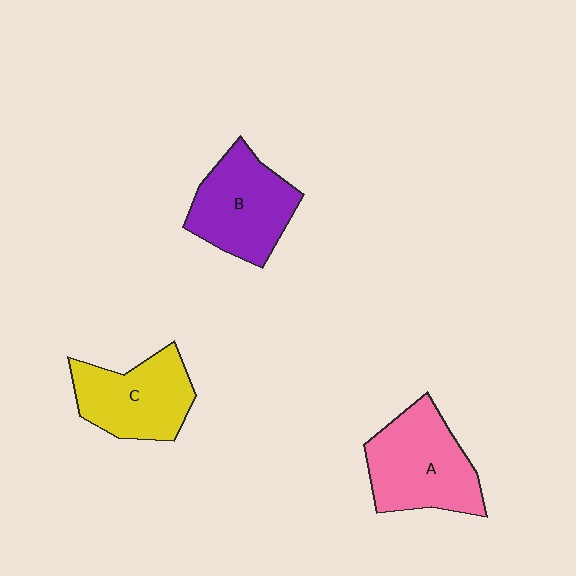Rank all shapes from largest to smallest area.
From largest to smallest: A (pink), B (purple), C (yellow).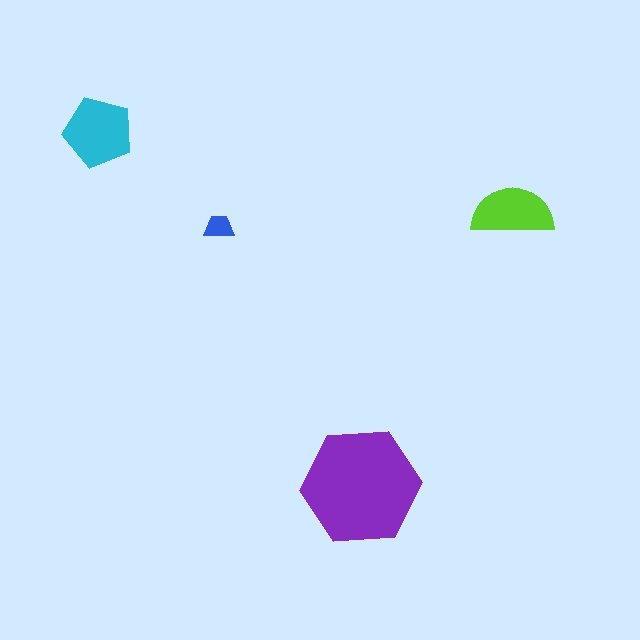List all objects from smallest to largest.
The blue trapezoid, the lime semicircle, the cyan pentagon, the purple hexagon.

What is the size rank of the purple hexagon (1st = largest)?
1st.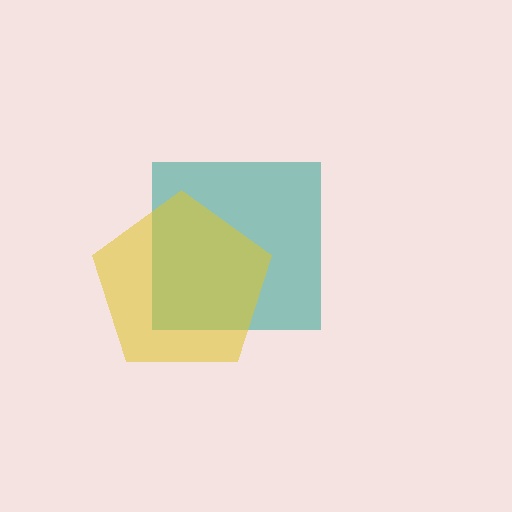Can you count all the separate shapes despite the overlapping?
Yes, there are 2 separate shapes.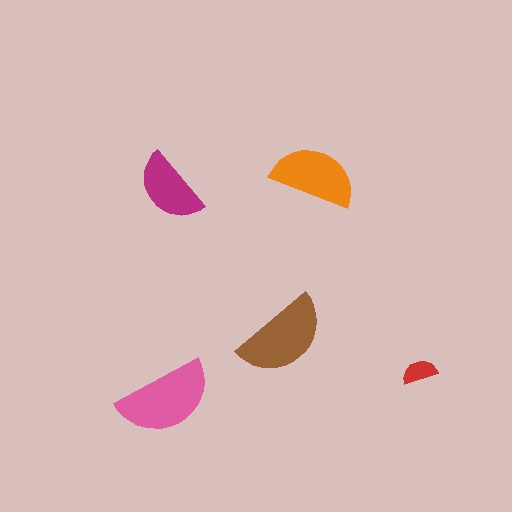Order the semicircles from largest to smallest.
the pink one, the brown one, the orange one, the magenta one, the red one.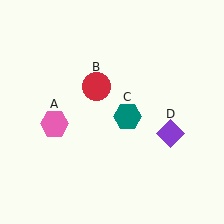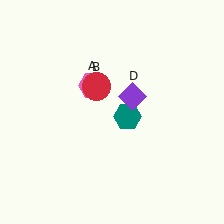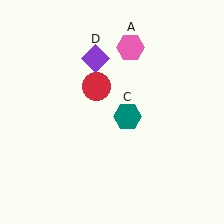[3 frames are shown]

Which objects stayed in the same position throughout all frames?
Red circle (object B) and teal hexagon (object C) remained stationary.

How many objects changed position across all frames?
2 objects changed position: pink hexagon (object A), purple diamond (object D).